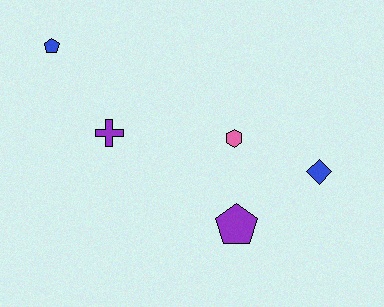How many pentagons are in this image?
There are 2 pentagons.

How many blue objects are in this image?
There are 2 blue objects.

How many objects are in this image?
There are 5 objects.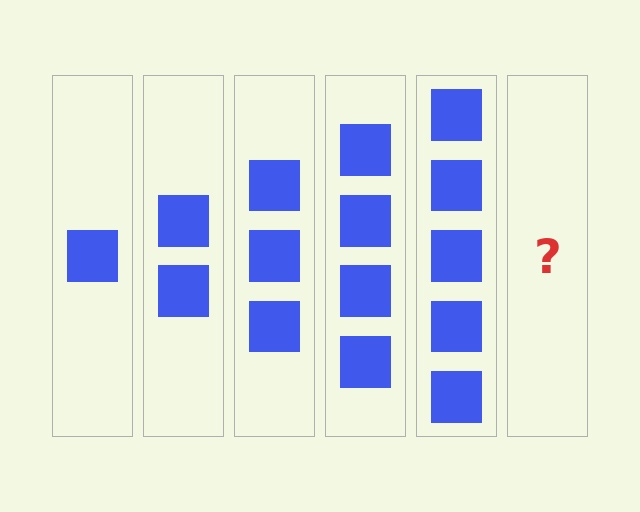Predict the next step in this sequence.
The next step is 6 squares.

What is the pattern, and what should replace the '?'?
The pattern is that each step adds one more square. The '?' should be 6 squares.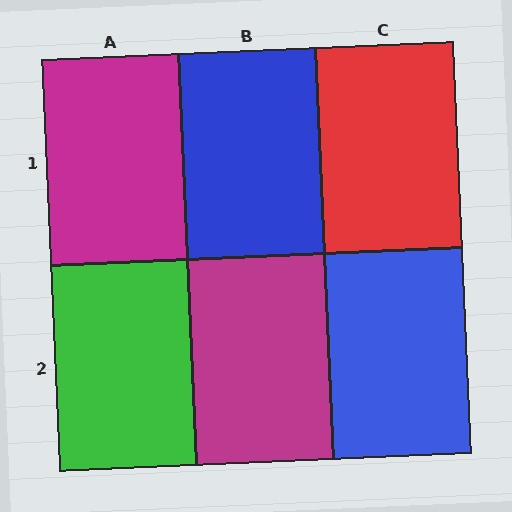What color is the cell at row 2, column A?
Green.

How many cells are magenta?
2 cells are magenta.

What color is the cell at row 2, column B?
Magenta.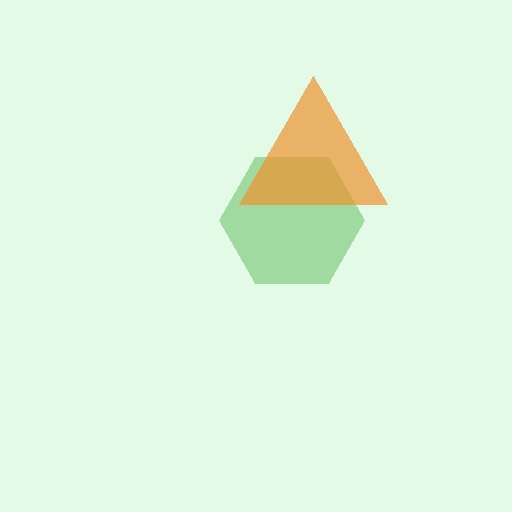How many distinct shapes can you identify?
There are 2 distinct shapes: a green hexagon, an orange triangle.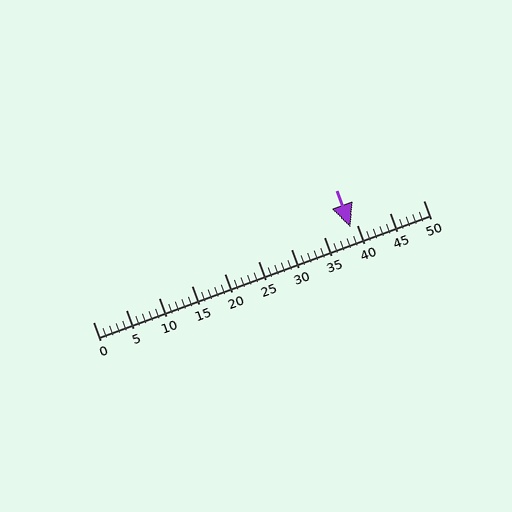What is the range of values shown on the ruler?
The ruler shows values from 0 to 50.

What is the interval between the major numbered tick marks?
The major tick marks are spaced 5 units apart.